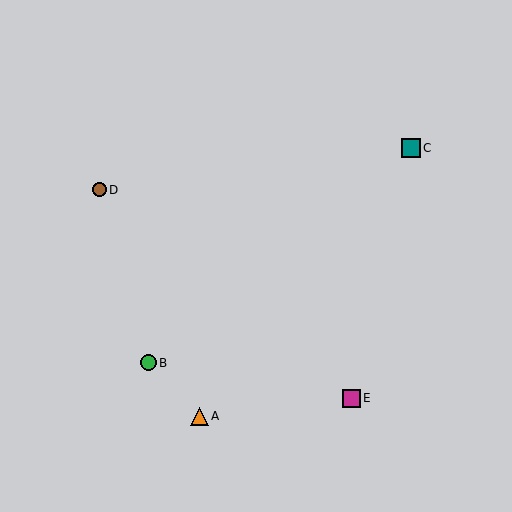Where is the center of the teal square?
The center of the teal square is at (411, 148).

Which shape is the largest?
The teal square (labeled C) is the largest.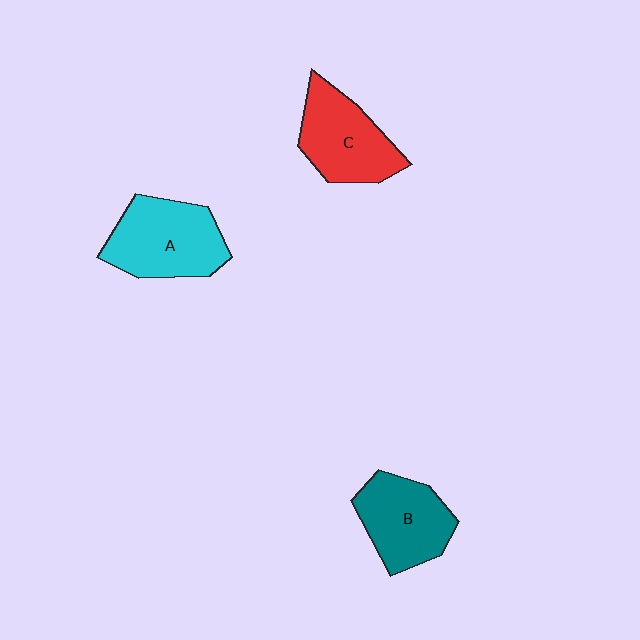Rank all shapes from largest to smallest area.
From largest to smallest: A (cyan), C (red), B (teal).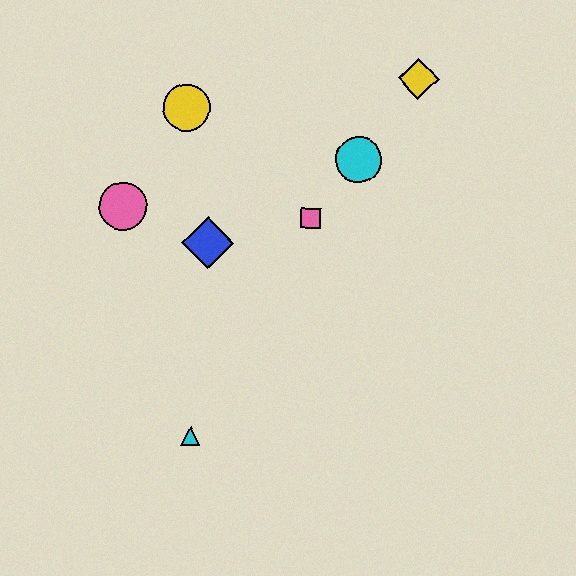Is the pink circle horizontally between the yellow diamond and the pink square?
No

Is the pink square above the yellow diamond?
No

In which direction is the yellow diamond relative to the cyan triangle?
The yellow diamond is above the cyan triangle.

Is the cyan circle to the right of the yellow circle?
Yes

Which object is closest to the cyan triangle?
The blue diamond is closest to the cyan triangle.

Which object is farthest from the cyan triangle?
The yellow diamond is farthest from the cyan triangle.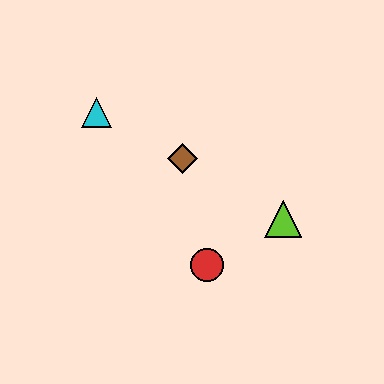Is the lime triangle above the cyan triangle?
No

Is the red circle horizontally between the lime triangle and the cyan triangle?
Yes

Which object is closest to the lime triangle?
The red circle is closest to the lime triangle.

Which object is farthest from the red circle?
The cyan triangle is farthest from the red circle.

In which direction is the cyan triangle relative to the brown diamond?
The cyan triangle is to the left of the brown diamond.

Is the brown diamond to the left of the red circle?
Yes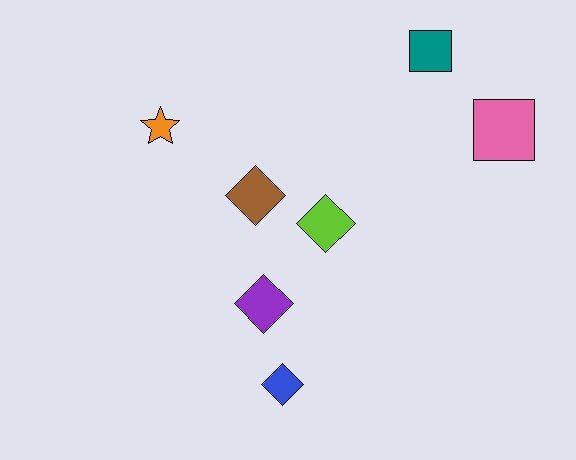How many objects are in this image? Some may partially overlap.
There are 7 objects.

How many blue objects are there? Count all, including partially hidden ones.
There is 1 blue object.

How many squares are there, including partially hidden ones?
There are 2 squares.